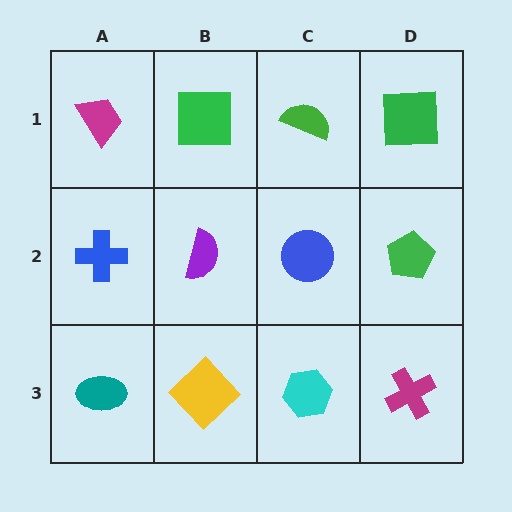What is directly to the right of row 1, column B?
A green semicircle.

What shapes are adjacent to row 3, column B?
A purple semicircle (row 2, column B), a teal ellipse (row 3, column A), a cyan hexagon (row 3, column C).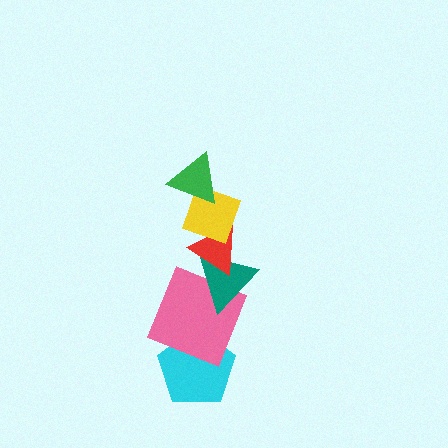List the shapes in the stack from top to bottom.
From top to bottom: the green triangle, the yellow diamond, the red triangle, the teal triangle, the pink square, the cyan pentagon.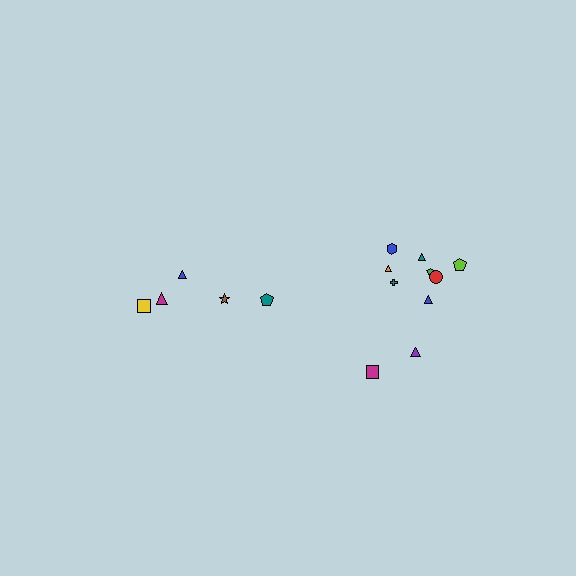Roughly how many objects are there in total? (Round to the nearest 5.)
Roughly 15 objects in total.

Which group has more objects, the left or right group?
The right group.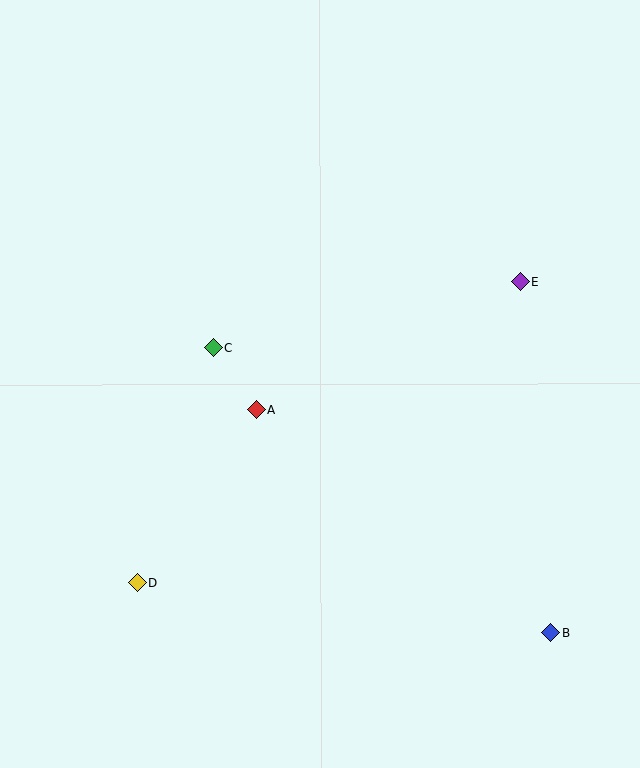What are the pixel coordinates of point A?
Point A is at (257, 410).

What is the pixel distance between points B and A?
The distance between B and A is 369 pixels.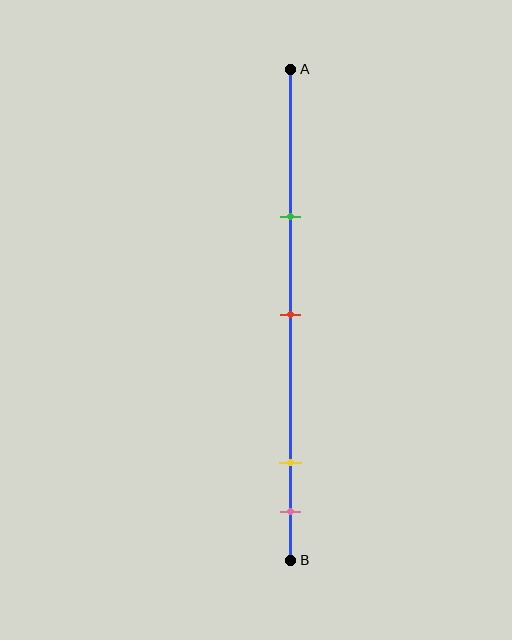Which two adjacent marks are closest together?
The yellow and pink marks are the closest adjacent pair.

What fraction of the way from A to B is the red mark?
The red mark is approximately 50% (0.5) of the way from A to B.